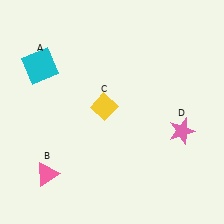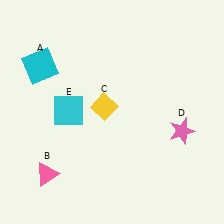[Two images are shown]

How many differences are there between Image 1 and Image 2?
There is 1 difference between the two images.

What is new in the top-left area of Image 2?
A cyan square (E) was added in the top-left area of Image 2.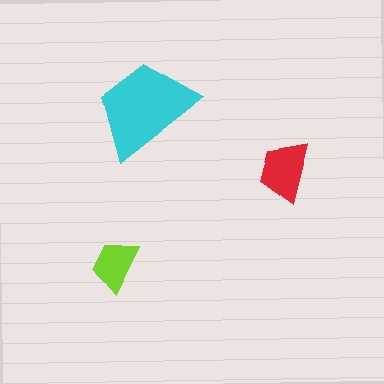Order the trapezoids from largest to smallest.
the cyan one, the red one, the lime one.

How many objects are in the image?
There are 3 objects in the image.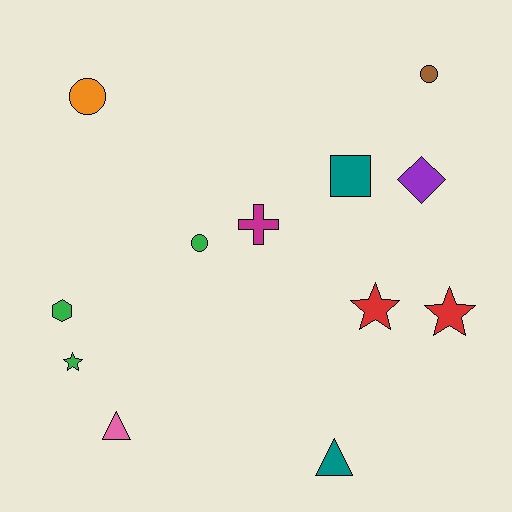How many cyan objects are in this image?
There are no cyan objects.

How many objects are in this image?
There are 12 objects.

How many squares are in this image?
There is 1 square.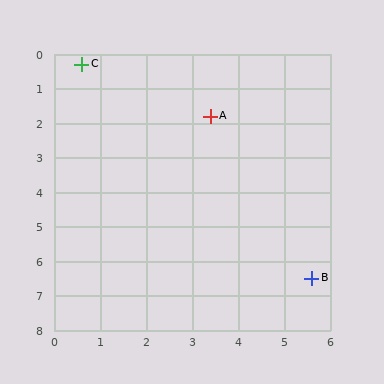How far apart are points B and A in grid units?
Points B and A are about 5.2 grid units apart.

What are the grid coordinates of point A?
Point A is at approximately (3.4, 1.8).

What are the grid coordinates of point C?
Point C is at approximately (0.6, 0.3).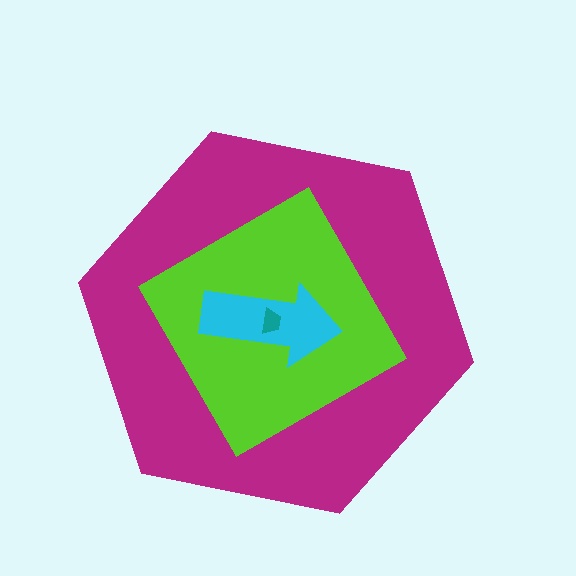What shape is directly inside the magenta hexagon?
The lime diamond.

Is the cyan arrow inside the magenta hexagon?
Yes.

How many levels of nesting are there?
4.